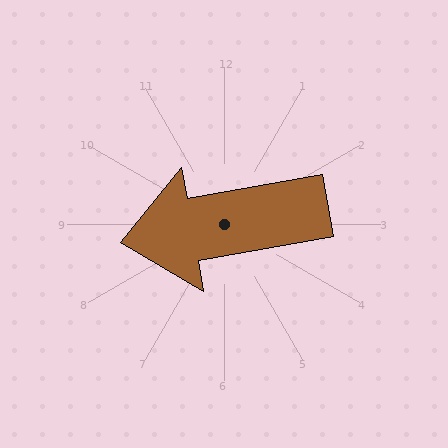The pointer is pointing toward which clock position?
Roughly 9 o'clock.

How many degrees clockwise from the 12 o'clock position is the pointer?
Approximately 260 degrees.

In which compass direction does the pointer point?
West.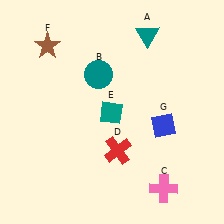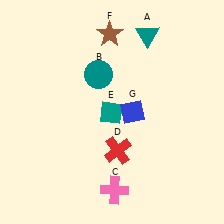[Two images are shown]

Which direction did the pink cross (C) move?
The pink cross (C) moved left.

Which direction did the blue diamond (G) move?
The blue diamond (G) moved left.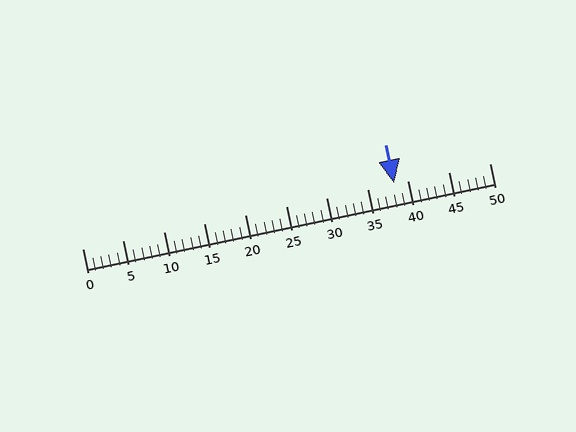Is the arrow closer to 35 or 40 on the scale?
The arrow is closer to 40.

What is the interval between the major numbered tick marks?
The major tick marks are spaced 5 units apart.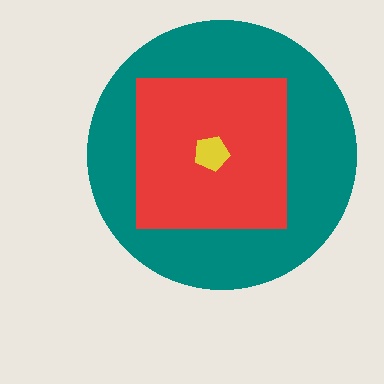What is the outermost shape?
The teal circle.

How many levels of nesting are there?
3.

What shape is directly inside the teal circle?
The red square.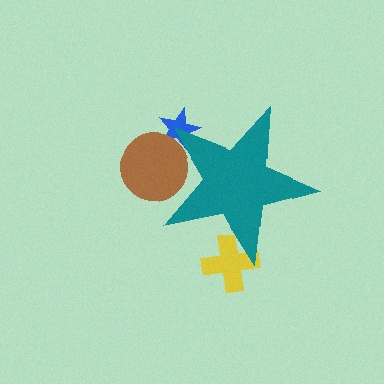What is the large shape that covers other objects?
A teal star.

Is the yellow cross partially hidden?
Yes, the yellow cross is partially hidden behind the teal star.